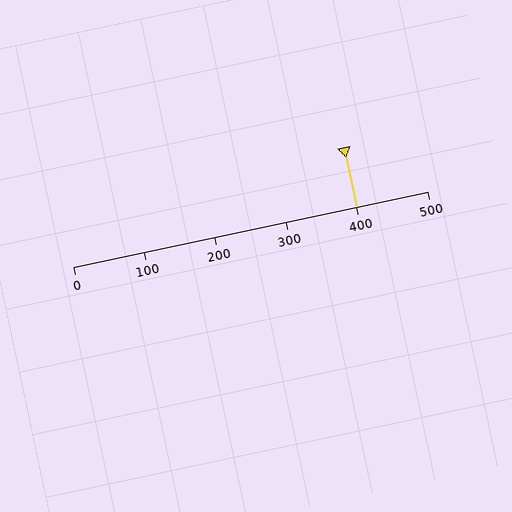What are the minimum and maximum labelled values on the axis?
The axis runs from 0 to 500.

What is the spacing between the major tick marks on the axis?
The major ticks are spaced 100 apart.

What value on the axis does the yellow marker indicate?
The marker indicates approximately 400.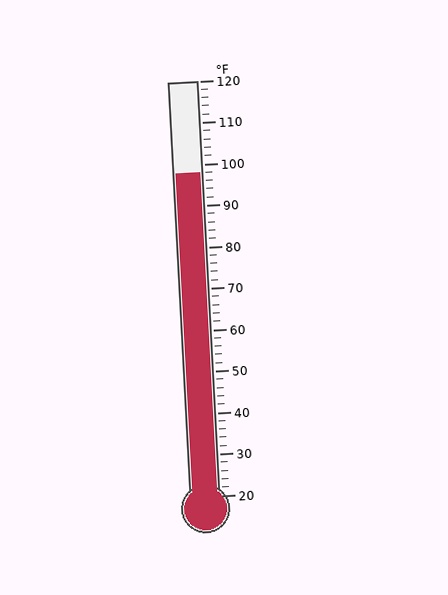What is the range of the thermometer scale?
The thermometer scale ranges from 20°F to 120°F.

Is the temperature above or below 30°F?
The temperature is above 30°F.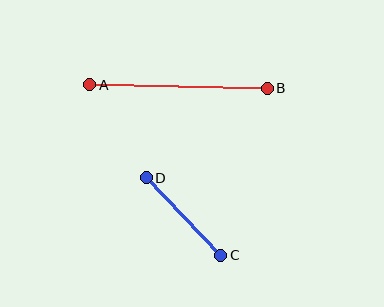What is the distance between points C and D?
The distance is approximately 107 pixels.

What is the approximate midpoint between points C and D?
The midpoint is at approximately (184, 217) pixels.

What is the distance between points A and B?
The distance is approximately 178 pixels.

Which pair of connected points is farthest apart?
Points A and B are farthest apart.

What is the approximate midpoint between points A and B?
The midpoint is at approximately (178, 87) pixels.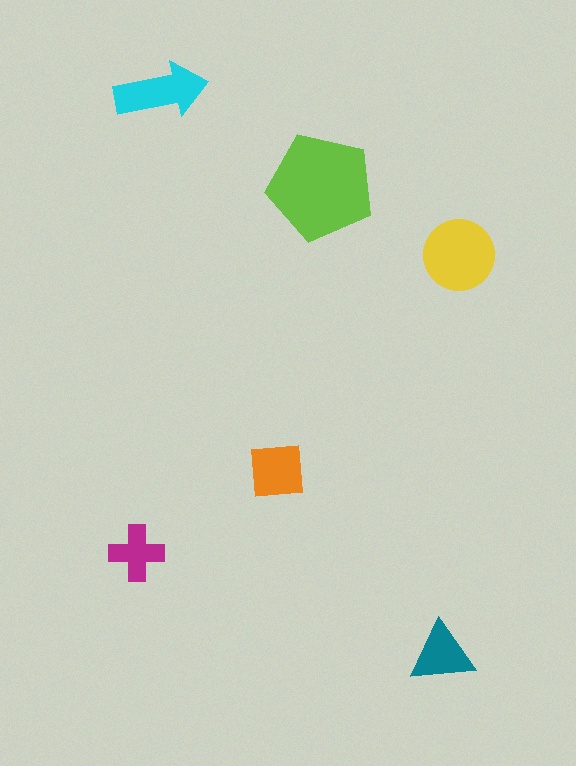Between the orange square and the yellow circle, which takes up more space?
The yellow circle.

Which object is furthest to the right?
The yellow circle is rightmost.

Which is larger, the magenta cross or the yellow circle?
The yellow circle.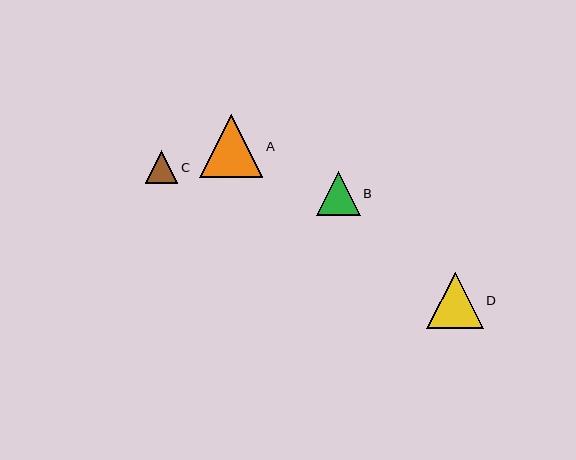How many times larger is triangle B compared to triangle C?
Triangle B is approximately 1.4 times the size of triangle C.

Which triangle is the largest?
Triangle A is the largest with a size of approximately 63 pixels.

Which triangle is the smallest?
Triangle C is the smallest with a size of approximately 32 pixels.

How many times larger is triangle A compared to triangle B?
Triangle A is approximately 1.4 times the size of triangle B.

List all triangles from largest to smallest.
From largest to smallest: A, D, B, C.